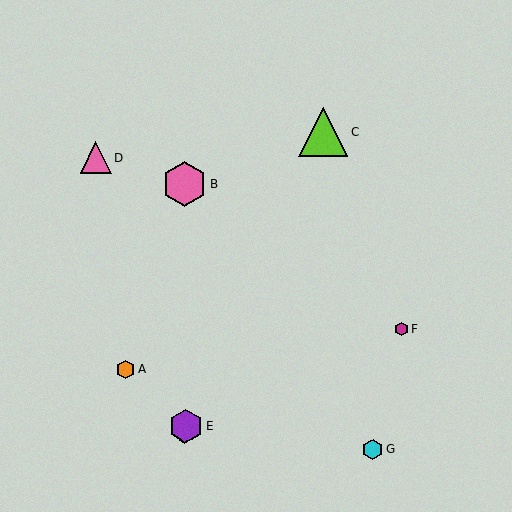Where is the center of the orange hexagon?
The center of the orange hexagon is at (125, 369).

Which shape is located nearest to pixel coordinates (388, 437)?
The cyan hexagon (labeled G) at (373, 450) is nearest to that location.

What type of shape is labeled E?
Shape E is a purple hexagon.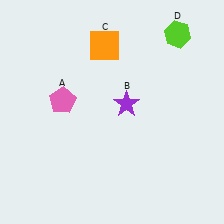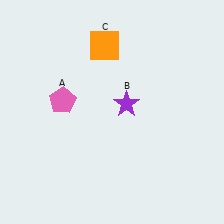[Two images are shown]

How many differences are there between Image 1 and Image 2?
There is 1 difference between the two images.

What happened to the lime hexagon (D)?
The lime hexagon (D) was removed in Image 2. It was in the top-right area of Image 1.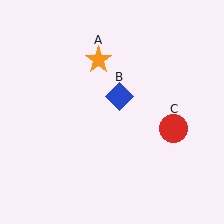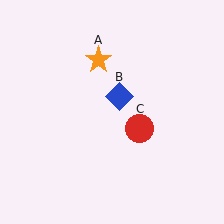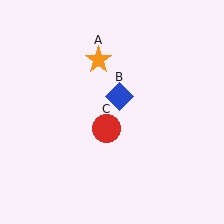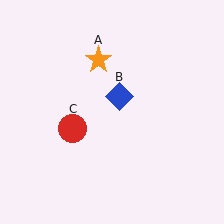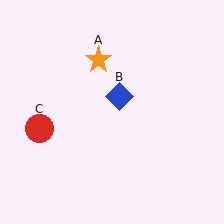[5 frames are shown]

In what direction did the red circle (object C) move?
The red circle (object C) moved left.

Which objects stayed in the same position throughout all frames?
Orange star (object A) and blue diamond (object B) remained stationary.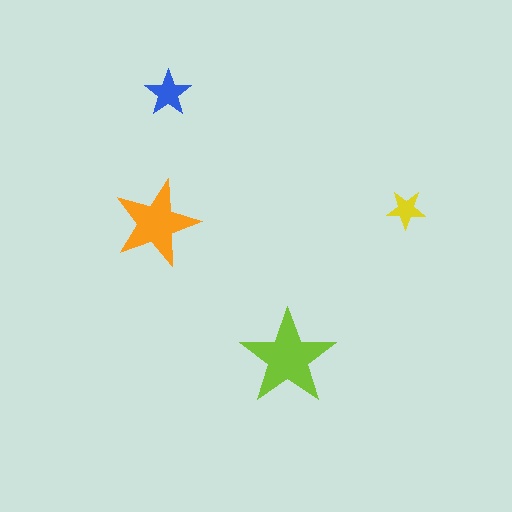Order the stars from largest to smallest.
the lime one, the orange one, the blue one, the yellow one.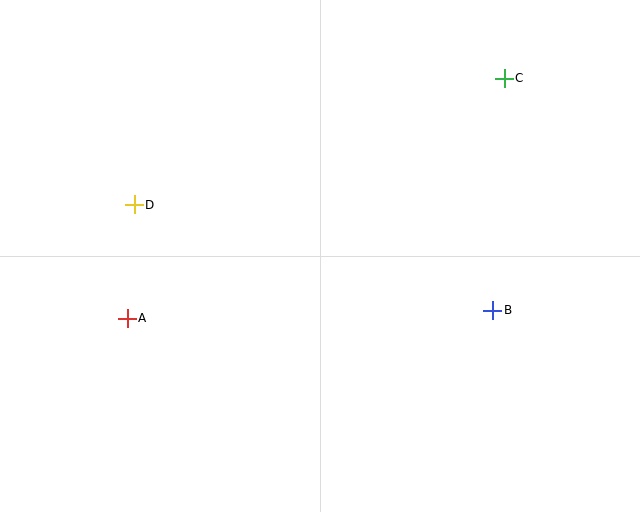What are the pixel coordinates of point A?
Point A is at (127, 318).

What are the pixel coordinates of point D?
Point D is at (134, 205).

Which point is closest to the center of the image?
Point B at (493, 310) is closest to the center.